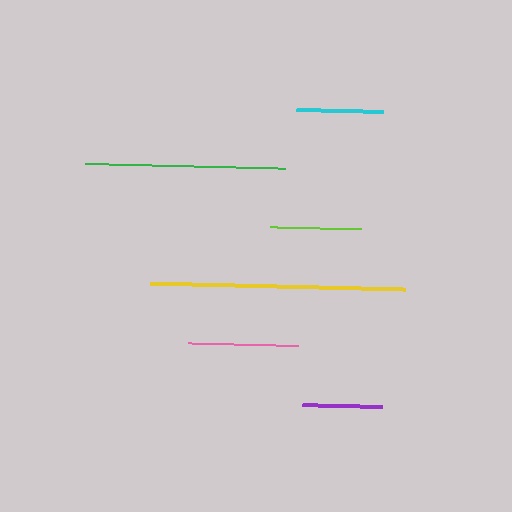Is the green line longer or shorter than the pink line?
The green line is longer than the pink line.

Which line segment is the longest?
The yellow line is the longest at approximately 255 pixels.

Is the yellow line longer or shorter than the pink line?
The yellow line is longer than the pink line.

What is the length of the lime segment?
The lime segment is approximately 90 pixels long.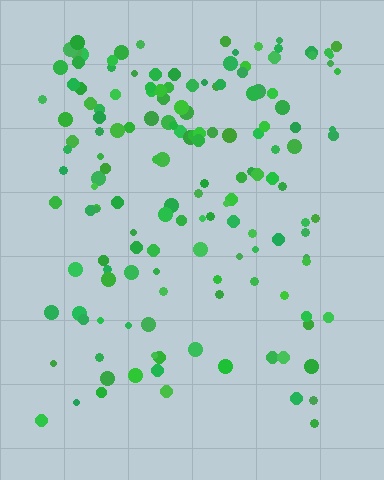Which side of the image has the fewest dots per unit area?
The bottom.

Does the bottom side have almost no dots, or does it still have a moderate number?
Still a moderate number, just noticeably fewer than the top.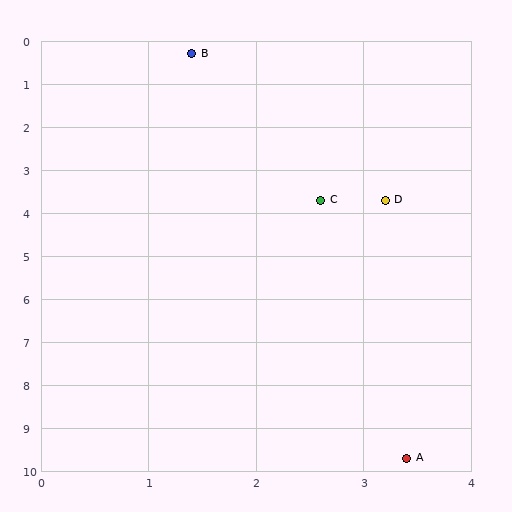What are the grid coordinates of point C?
Point C is at approximately (2.6, 3.7).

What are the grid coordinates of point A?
Point A is at approximately (3.4, 9.7).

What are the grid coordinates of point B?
Point B is at approximately (1.4, 0.3).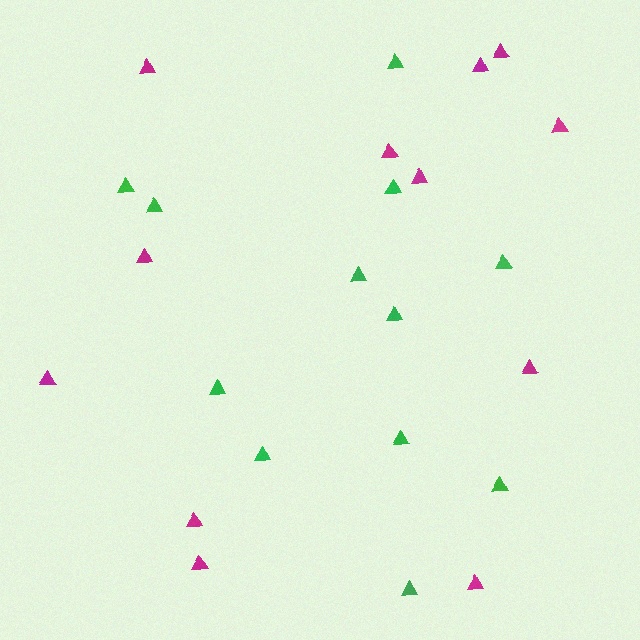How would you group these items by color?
There are 2 groups: one group of green triangles (12) and one group of magenta triangles (12).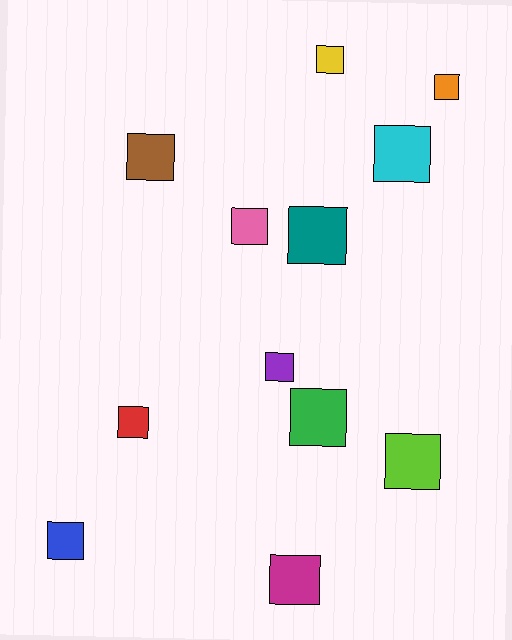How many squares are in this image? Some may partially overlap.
There are 12 squares.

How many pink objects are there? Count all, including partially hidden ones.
There is 1 pink object.